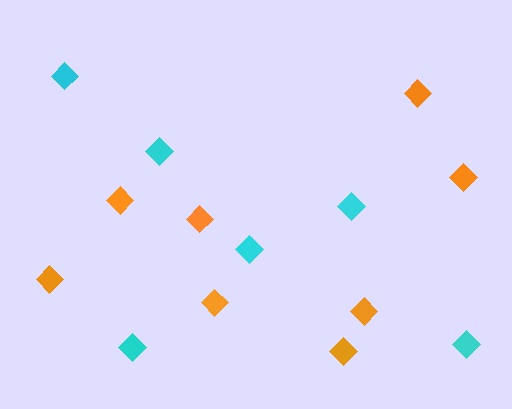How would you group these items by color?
There are 2 groups: one group of cyan diamonds (6) and one group of orange diamonds (8).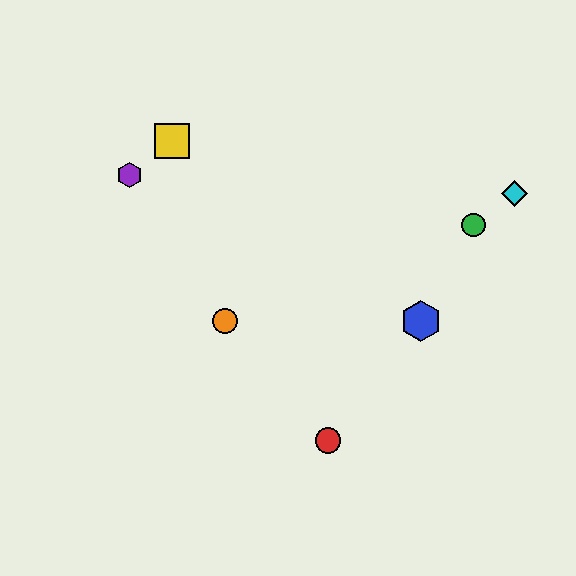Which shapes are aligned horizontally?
The blue hexagon, the orange circle are aligned horizontally.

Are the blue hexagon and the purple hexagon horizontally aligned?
No, the blue hexagon is at y≈321 and the purple hexagon is at y≈175.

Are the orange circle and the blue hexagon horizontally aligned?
Yes, both are at y≈321.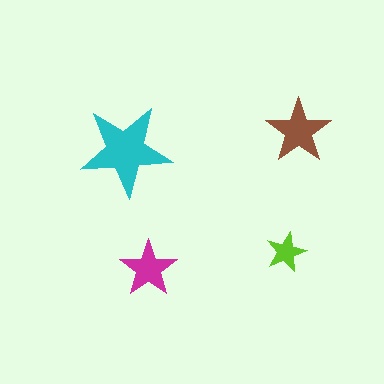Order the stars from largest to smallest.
the cyan one, the brown one, the magenta one, the lime one.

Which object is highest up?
The brown star is topmost.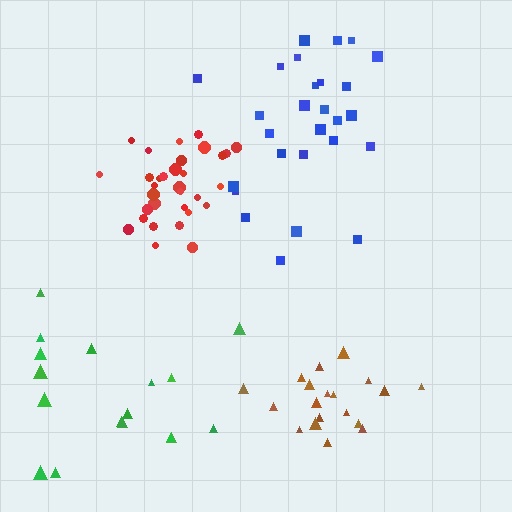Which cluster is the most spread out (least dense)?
Green.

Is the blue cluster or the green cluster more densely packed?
Blue.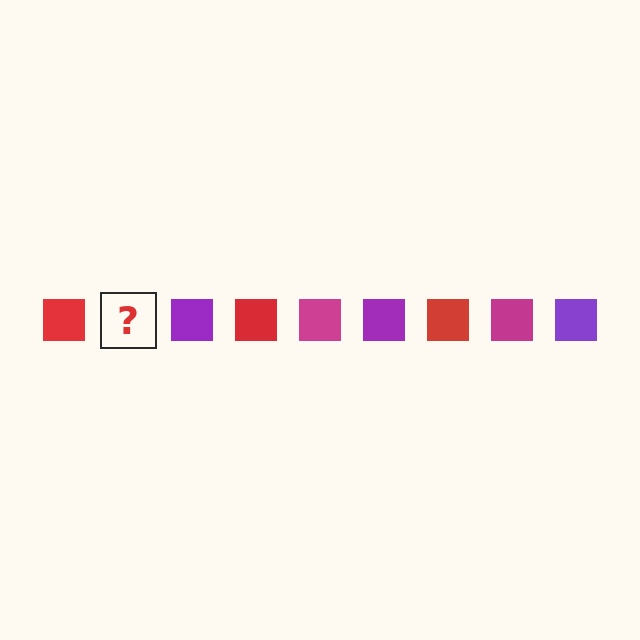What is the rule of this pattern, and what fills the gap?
The rule is that the pattern cycles through red, magenta, purple squares. The gap should be filled with a magenta square.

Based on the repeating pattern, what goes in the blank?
The blank should be a magenta square.